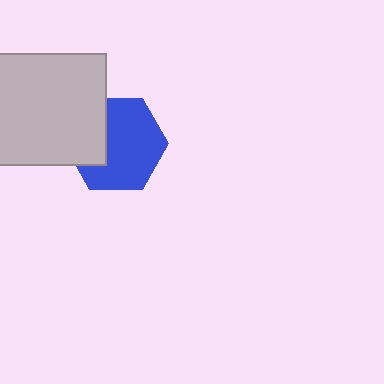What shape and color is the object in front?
The object in front is a light gray square.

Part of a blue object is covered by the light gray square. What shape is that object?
It is a hexagon.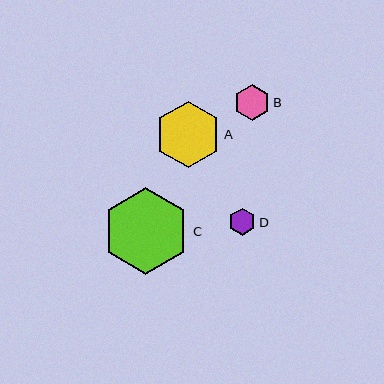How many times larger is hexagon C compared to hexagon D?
Hexagon C is approximately 3.2 times the size of hexagon D.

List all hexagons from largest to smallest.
From largest to smallest: C, A, B, D.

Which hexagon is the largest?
Hexagon C is the largest with a size of approximately 87 pixels.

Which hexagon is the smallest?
Hexagon D is the smallest with a size of approximately 27 pixels.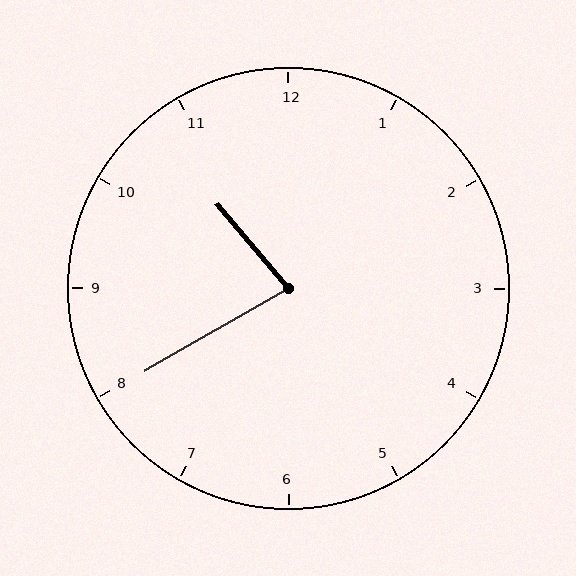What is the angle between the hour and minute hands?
Approximately 80 degrees.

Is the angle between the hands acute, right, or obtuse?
It is acute.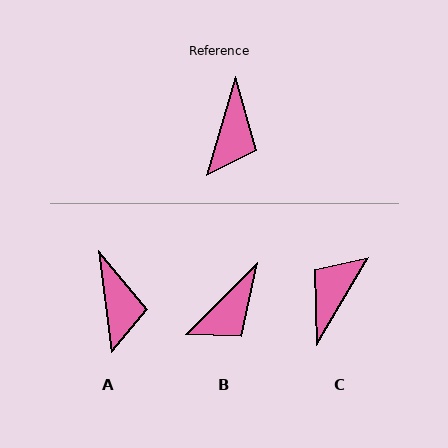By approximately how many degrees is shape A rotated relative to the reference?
Approximately 24 degrees counter-clockwise.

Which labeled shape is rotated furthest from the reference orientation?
C, about 165 degrees away.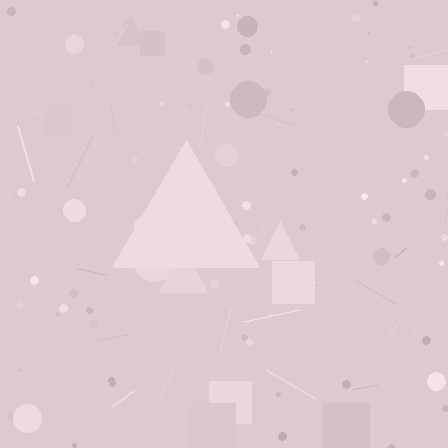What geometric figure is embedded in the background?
A triangle is embedded in the background.